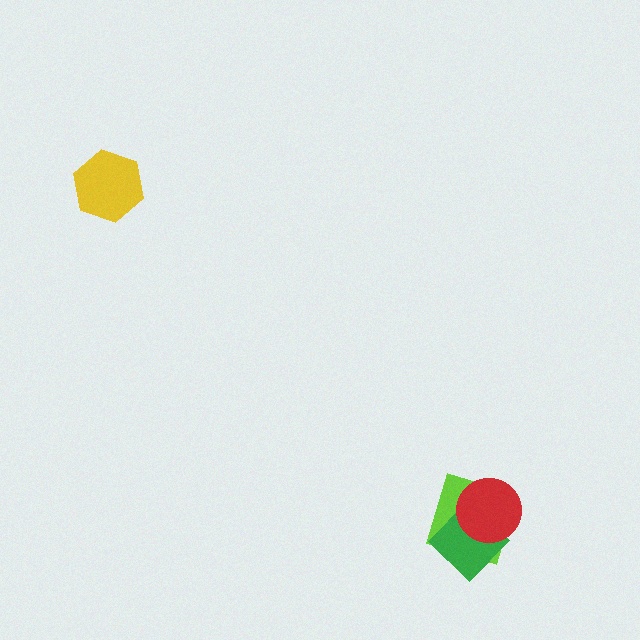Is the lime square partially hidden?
Yes, it is partially covered by another shape.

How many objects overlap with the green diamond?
2 objects overlap with the green diamond.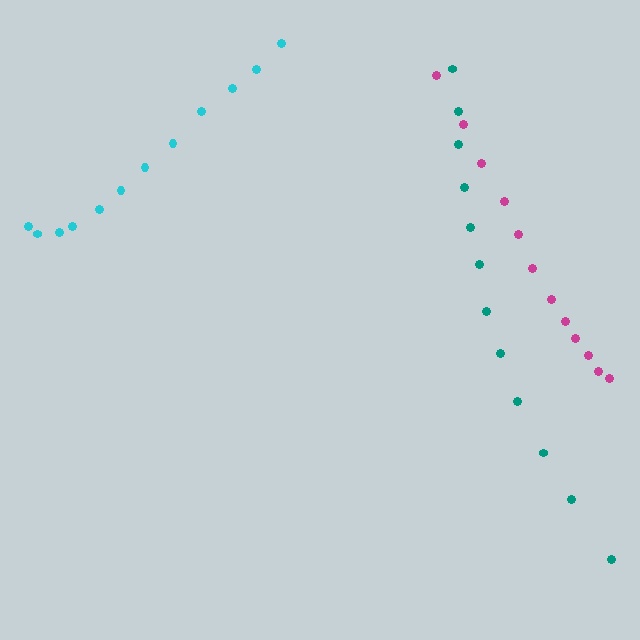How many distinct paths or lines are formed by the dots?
There are 3 distinct paths.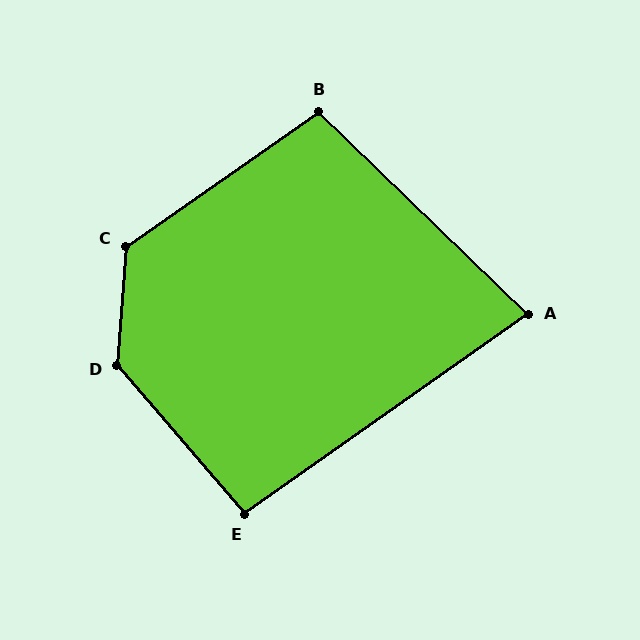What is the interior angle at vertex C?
Approximately 129 degrees (obtuse).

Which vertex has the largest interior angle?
D, at approximately 135 degrees.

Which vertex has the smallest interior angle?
A, at approximately 79 degrees.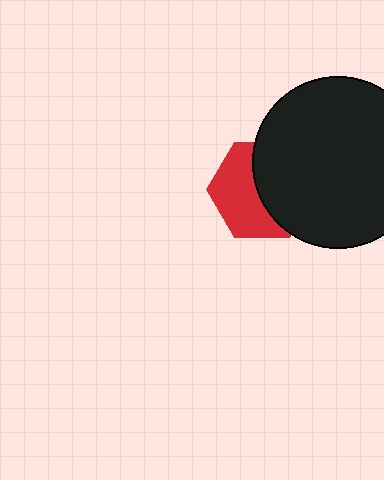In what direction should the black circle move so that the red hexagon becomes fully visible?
The black circle should move right. That is the shortest direction to clear the overlap and leave the red hexagon fully visible.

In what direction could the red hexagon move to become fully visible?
The red hexagon could move left. That would shift it out from behind the black circle entirely.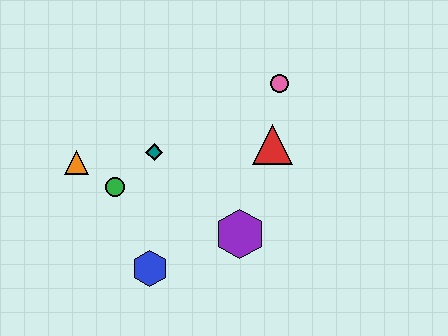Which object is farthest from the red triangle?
The orange triangle is farthest from the red triangle.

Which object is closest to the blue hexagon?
The green circle is closest to the blue hexagon.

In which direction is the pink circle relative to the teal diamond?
The pink circle is to the right of the teal diamond.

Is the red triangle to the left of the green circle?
No